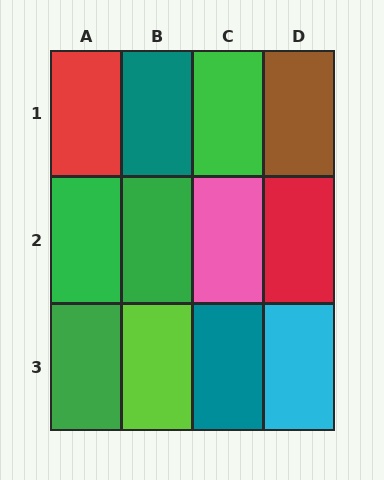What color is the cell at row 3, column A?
Green.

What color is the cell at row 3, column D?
Cyan.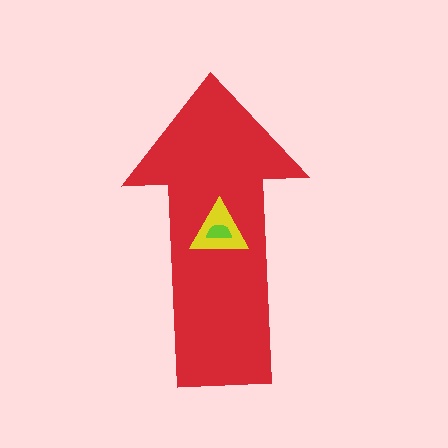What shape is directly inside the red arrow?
The yellow triangle.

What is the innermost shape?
The lime semicircle.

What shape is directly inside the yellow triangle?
The lime semicircle.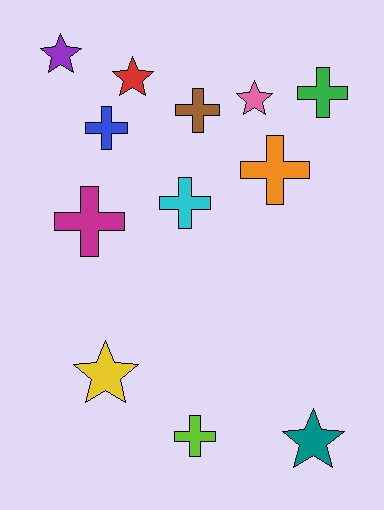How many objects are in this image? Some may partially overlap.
There are 12 objects.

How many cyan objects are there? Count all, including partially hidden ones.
There is 1 cyan object.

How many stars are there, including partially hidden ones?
There are 5 stars.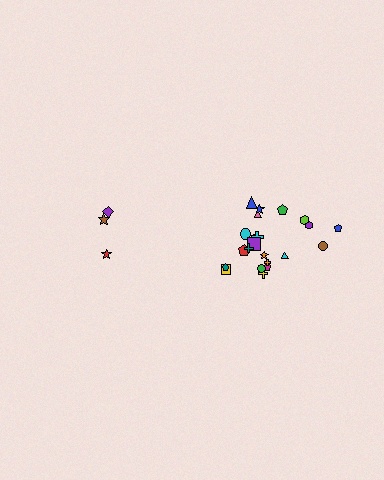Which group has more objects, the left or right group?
The right group.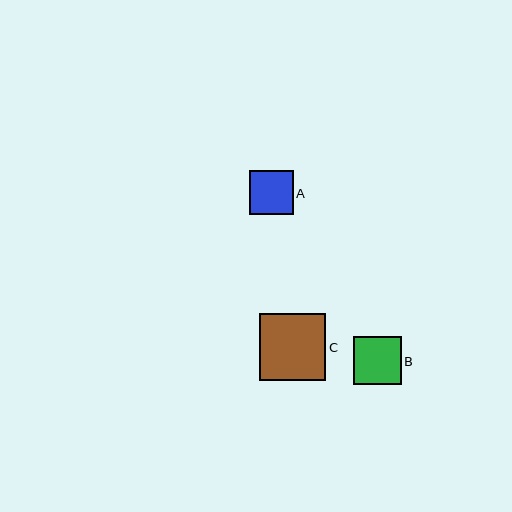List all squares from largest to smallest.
From largest to smallest: C, B, A.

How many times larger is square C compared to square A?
Square C is approximately 1.5 times the size of square A.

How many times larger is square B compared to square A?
Square B is approximately 1.1 times the size of square A.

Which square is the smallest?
Square A is the smallest with a size of approximately 44 pixels.